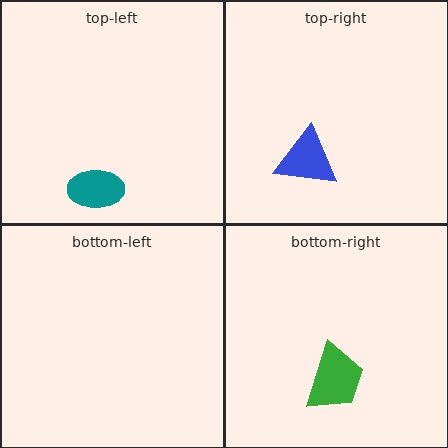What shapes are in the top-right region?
The blue triangle.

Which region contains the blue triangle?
The top-right region.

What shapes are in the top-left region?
The teal ellipse.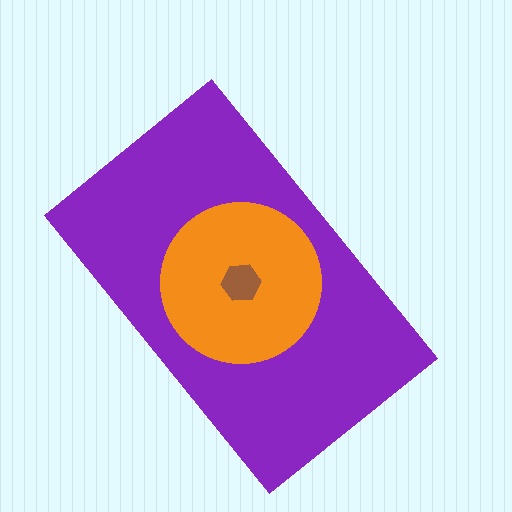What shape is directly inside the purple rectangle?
The orange circle.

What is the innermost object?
The brown hexagon.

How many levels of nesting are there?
3.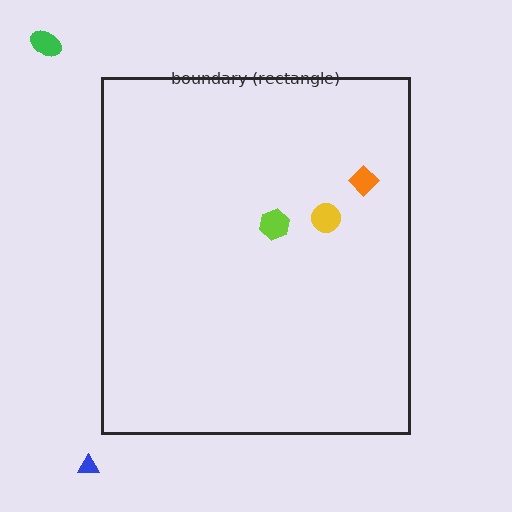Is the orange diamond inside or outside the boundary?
Inside.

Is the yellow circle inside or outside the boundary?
Inside.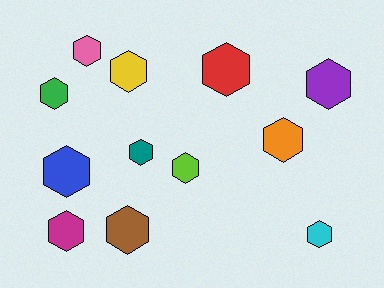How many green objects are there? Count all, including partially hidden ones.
There is 1 green object.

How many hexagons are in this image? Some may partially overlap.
There are 12 hexagons.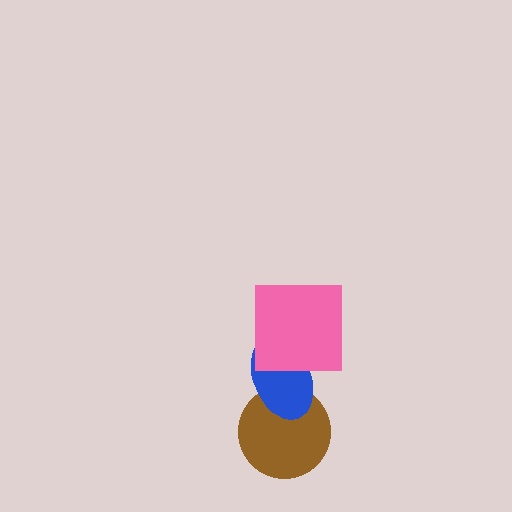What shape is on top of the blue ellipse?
The pink square is on top of the blue ellipse.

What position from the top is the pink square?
The pink square is 1st from the top.